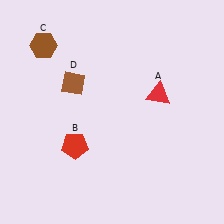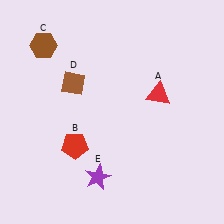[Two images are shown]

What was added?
A purple star (E) was added in Image 2.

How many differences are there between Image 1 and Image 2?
There is 1 difference between the two images.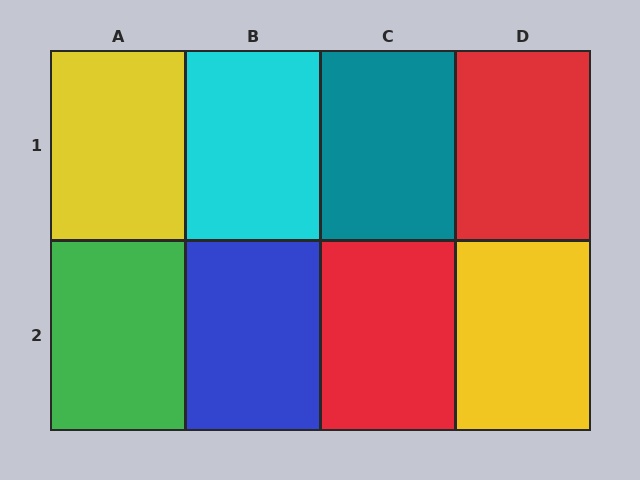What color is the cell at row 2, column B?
Blue.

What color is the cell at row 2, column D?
Yellow.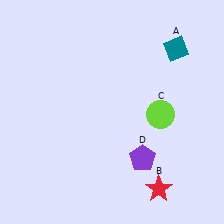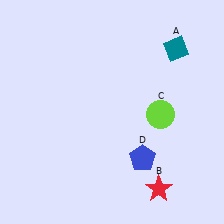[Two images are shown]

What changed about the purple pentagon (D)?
In Image 1, D is purple. In Image 2, it changed to blue.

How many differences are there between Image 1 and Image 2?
There is 1 difference between the two images.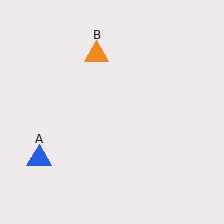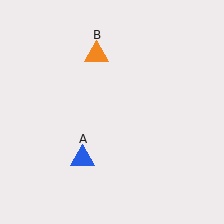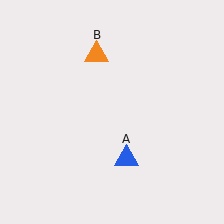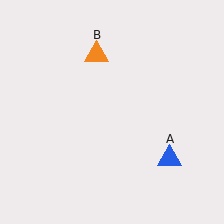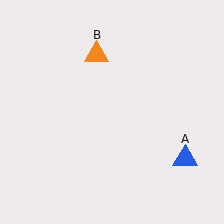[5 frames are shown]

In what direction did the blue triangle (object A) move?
The blue triangle (object A) moved right.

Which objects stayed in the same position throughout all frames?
Orange triangle (object B) remained stationary.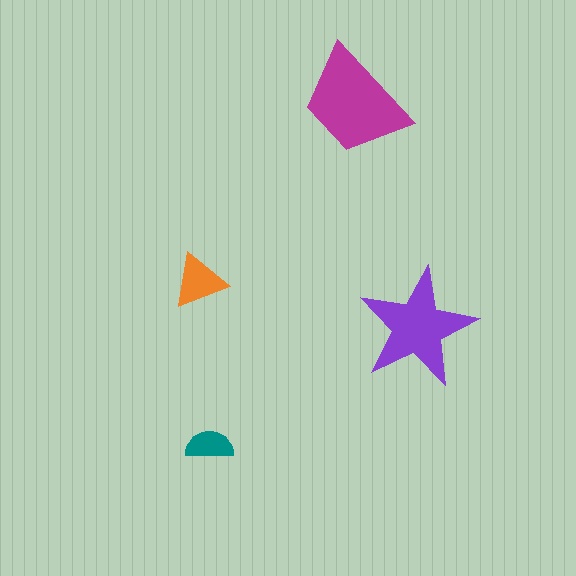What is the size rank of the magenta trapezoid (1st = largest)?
1st.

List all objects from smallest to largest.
The teal semicircle, the orange triangle, the purple star, the magenta trapezoid.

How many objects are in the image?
There are 4 objects in the image.